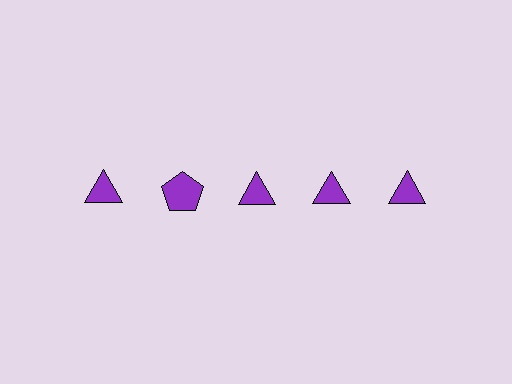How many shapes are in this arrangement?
There are 5 shapes arranged in a grid pattern.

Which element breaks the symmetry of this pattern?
The purple pentagon in the top row, second from left column breaks the symmetry. All other shapes are purple triangles.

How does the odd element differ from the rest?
It has a different shape: pentagon instead of triangle.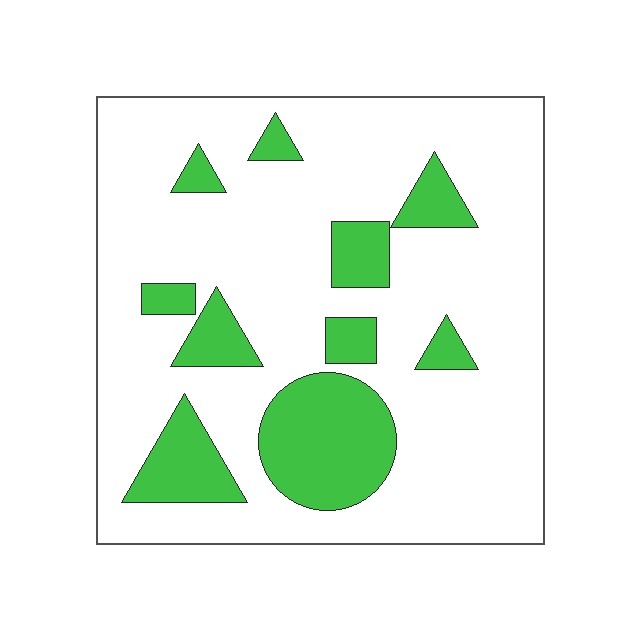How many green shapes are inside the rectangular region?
10.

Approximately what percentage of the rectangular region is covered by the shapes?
Approximately 20%.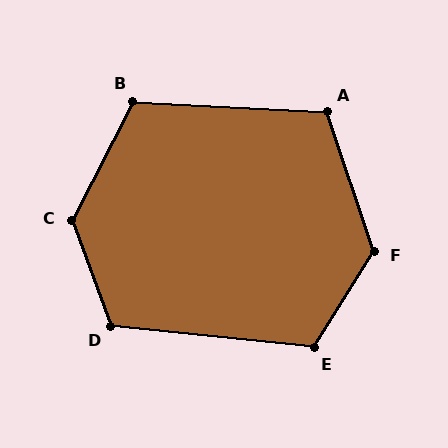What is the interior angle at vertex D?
Approximately 116 degrees (obtuse).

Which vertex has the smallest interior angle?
A, at approximately 111 degrees.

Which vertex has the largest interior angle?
C, at approximately 132 degrees.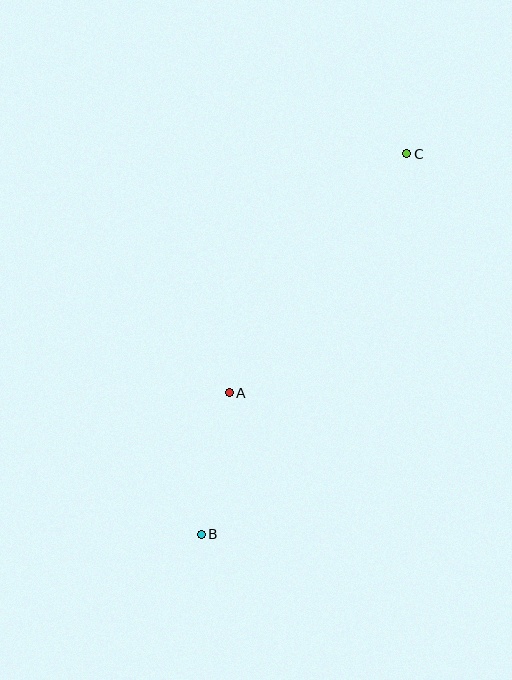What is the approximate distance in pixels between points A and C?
The distance between A and C is approximately 298 pixels.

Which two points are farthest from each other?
Points B and C are farthest from each other.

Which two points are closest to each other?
Points A and B are closest to each other.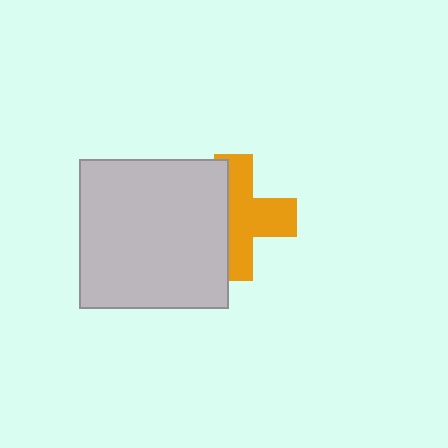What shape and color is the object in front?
The object in front is a light gray square.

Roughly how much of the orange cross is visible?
About half of it is visible (roughly 57%).